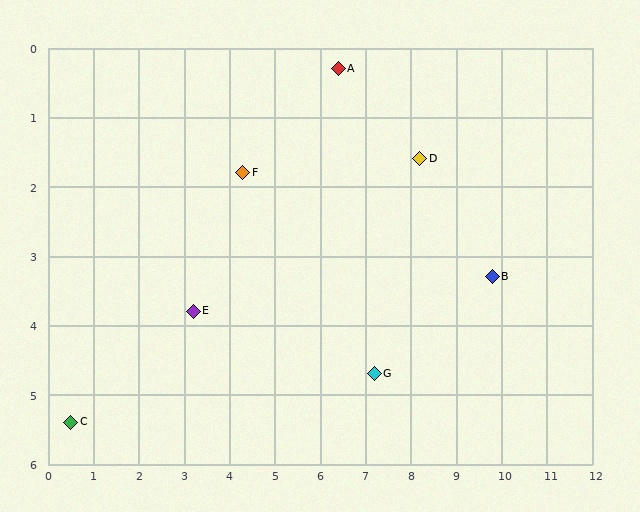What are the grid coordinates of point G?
Point G is at approximately (7.2, 4.7).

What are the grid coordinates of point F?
Point F is at approximately (4.3, 1.8).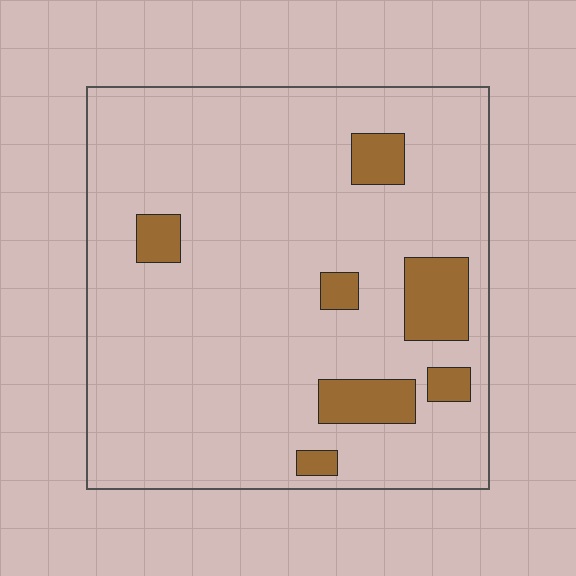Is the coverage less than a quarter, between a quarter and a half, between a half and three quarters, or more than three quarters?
Less than a quarter.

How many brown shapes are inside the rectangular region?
7.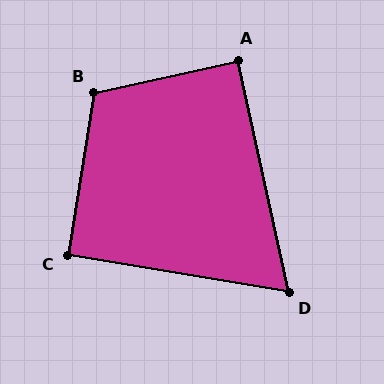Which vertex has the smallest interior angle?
D, at approximately 68 degrees.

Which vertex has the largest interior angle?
B, at approximately 112 degrees.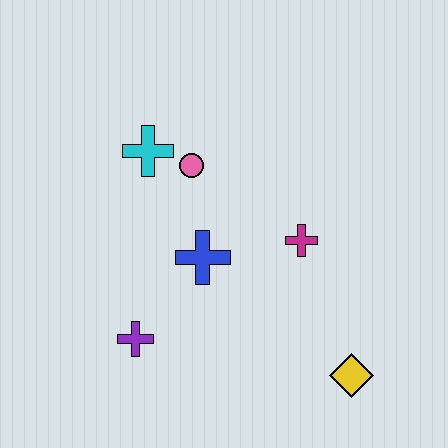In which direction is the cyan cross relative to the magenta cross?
The cyan cross is to the left of the magenta cross.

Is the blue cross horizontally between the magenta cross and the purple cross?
Yes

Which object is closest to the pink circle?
The cyan cross is closest to the pink circle.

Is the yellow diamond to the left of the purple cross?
No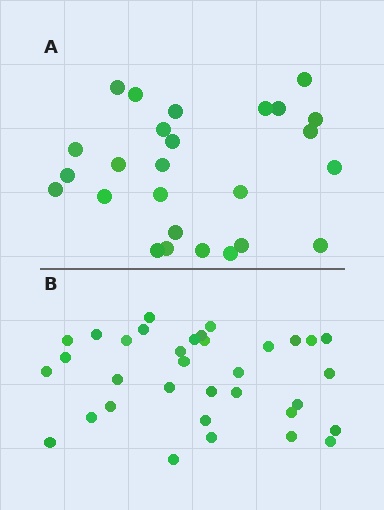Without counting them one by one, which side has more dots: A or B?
Region B (the bottom region) has more dots.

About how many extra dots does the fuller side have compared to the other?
Region B has roughly 8 or so more dots than region A.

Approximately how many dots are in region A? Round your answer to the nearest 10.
About 30 dots. (The exact count is 26, which rounds to 30.)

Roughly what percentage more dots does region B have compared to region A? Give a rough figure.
About 30% more.